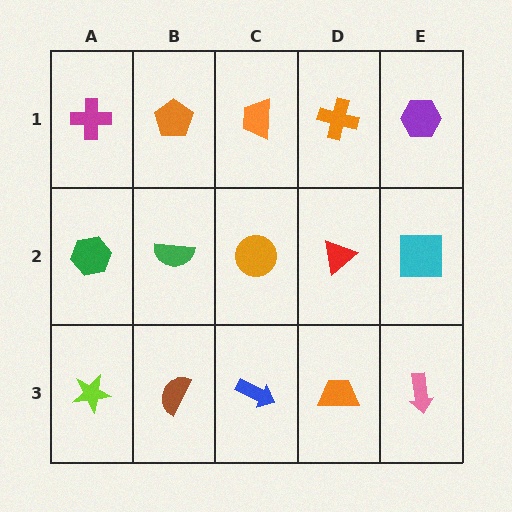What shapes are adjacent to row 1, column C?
An orange circle (row 2, column C), an orange pentagon (row 1, column B), an orange cross (row 1, column D).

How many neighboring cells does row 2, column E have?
3.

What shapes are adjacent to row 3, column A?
A green hexagon (row 2, column A), a brown semicircle (row 3, column B).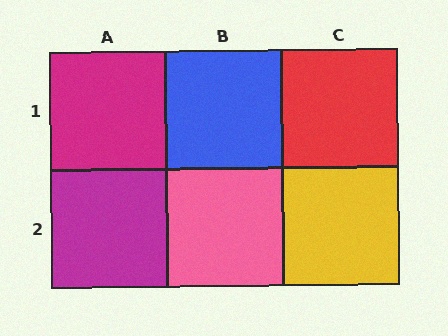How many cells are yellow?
1 cell is yellow.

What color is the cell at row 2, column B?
Pink.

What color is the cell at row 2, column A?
Magenta.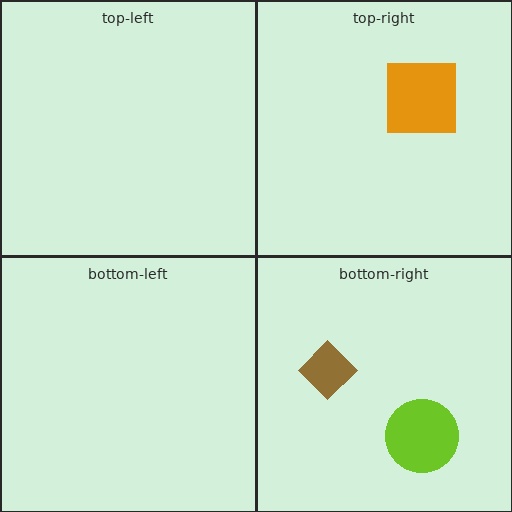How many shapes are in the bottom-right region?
2.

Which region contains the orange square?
The top-right region.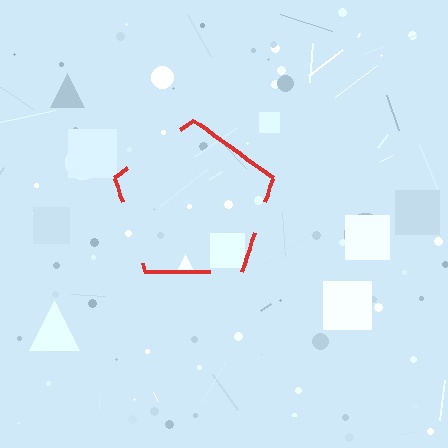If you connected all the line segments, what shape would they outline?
They would outline a pentagon.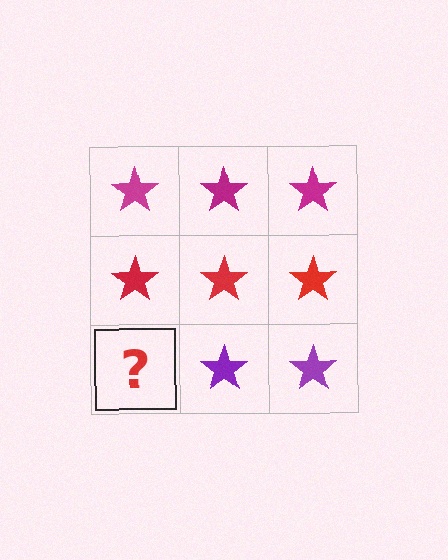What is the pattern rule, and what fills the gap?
The rule is that each row has a consistent color. The gap should be filled with a purple star.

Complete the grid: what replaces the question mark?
The question mark should be replaced with a purple star.